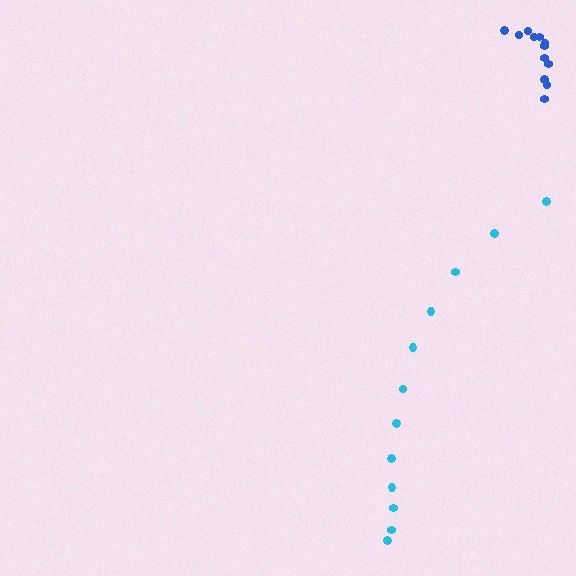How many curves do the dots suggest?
There are 2 distinct paths.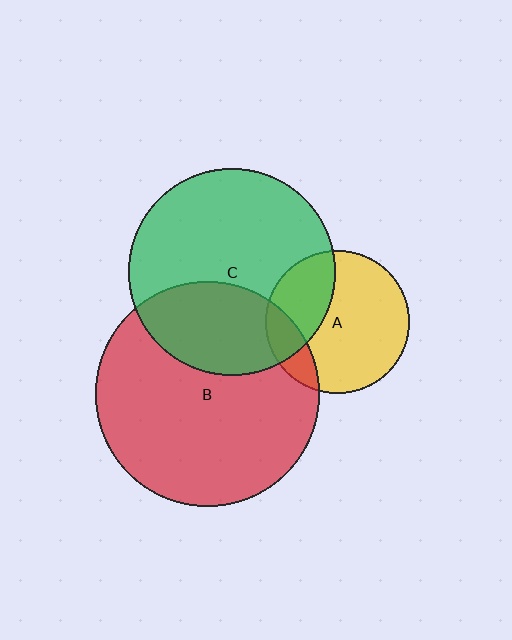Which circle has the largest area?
Circle B (red).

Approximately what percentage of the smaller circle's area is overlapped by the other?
Approximately 35%.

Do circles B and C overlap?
Yes.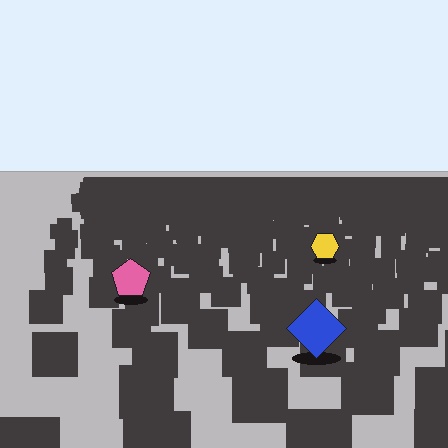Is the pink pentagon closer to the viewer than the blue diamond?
No. The blue diamond is closer — you can tell from the texture gradient: the ground texture is coarser near it.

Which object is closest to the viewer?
The blue diamond is closest. The texture marks near it are larger and more spread out.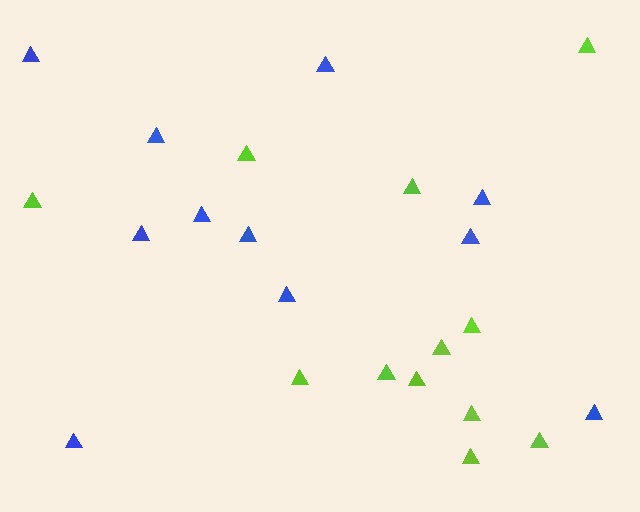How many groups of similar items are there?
There are 2 groups: one group of lime triangles (12) and one group of blue triangles (11).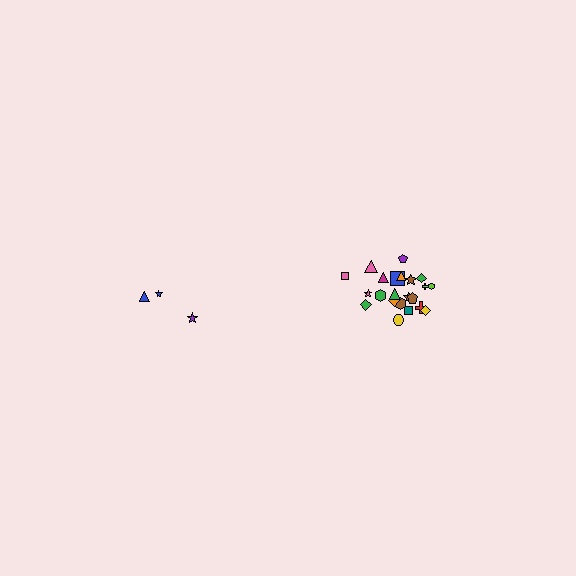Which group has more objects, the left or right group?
The right group.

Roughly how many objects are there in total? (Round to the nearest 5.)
Roughly 25 objects in total.